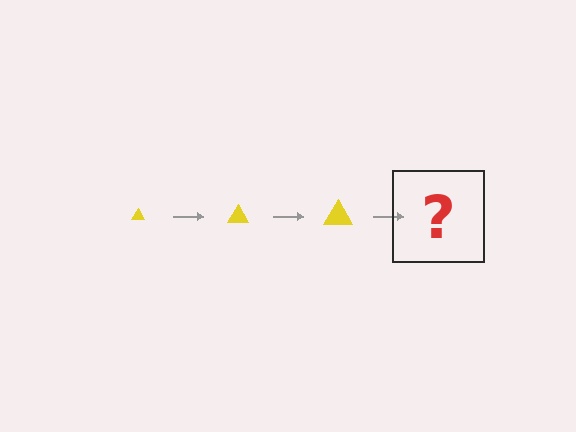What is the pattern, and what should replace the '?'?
The pattern is that the triangle gets progressively larger each step. The '?' should be a yellow triangle, larger than the previous one.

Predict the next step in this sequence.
The next step is a yellow triangle, larger than the previous one.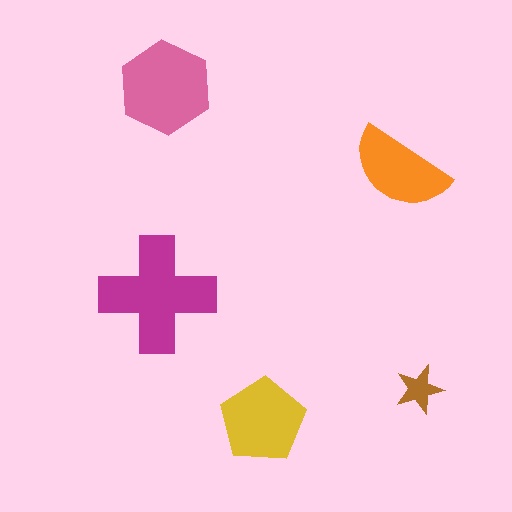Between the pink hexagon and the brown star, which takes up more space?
The pink hexagon.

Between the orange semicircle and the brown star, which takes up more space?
The orange semicircle.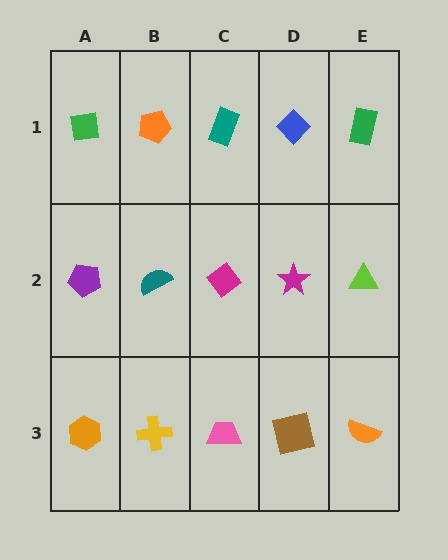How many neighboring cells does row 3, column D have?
3.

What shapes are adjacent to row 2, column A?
A green square (row 1, column A), an orange hexagon (row 3, column A), a teal semicircle (row 2, column B).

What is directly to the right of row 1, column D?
A green rectangle.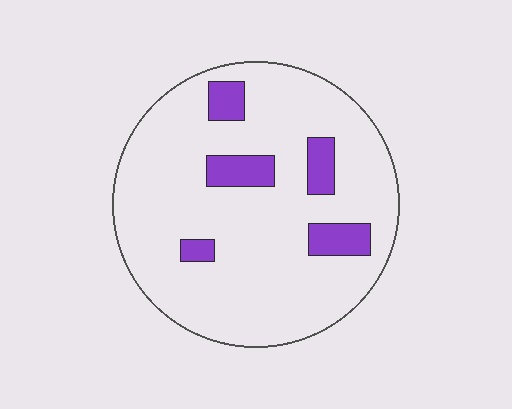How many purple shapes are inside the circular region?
5.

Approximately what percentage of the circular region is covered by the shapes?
Approximately 15%.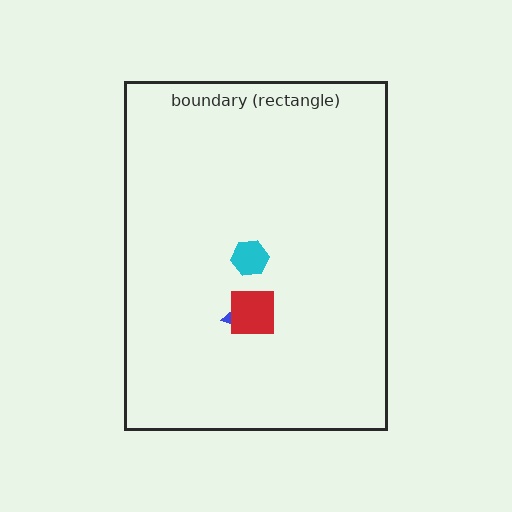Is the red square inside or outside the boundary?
Inside.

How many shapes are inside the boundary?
3 inside, 0 outside.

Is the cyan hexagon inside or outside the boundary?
Inside.